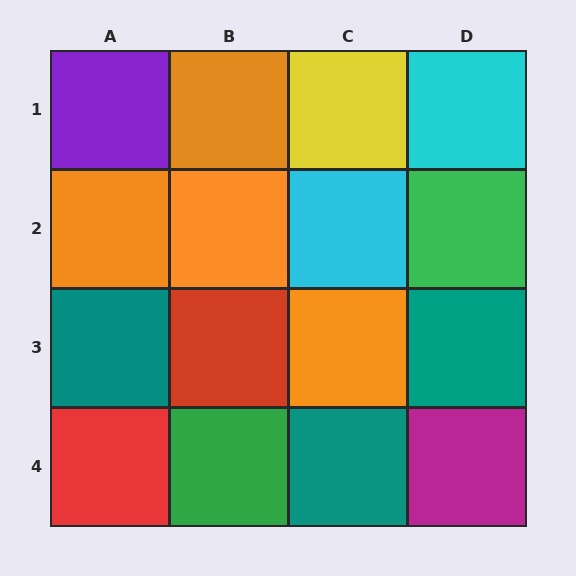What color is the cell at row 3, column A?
Teal.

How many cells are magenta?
1 cell is magenta.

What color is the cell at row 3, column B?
Red.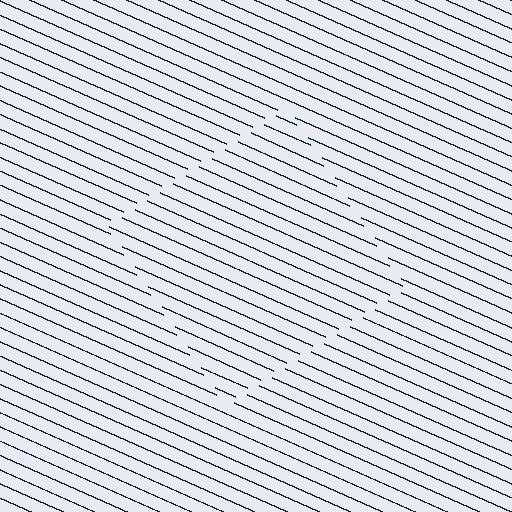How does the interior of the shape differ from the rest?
The interior of the shape contains the same grating, shifted by half a period — the contour is defined by the phase discontinuity where line-ends from the inner and outer gratings abut.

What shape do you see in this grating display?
An illusory square. The interior of the shape contains the same grating, shifted by half a period — the contour is defined by the phase discontinuity where line-ends from the inner and outer gratings abut.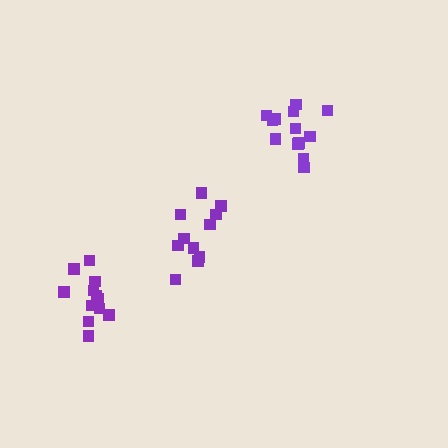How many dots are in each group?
Group 1: 11 dots, Group 2: 13 dots, Group 3: 12 dots (36 total).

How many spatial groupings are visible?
There are 3 spatial groupings.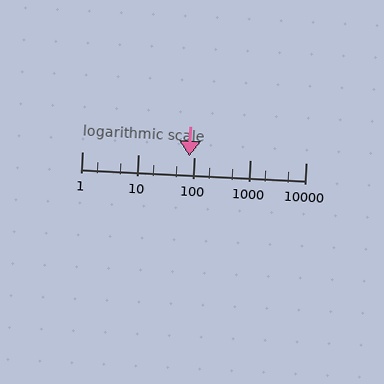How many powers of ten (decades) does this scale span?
The scale spans 4 decades, from 1 to 10000.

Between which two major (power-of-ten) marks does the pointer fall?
The pointer is between 10 and 100.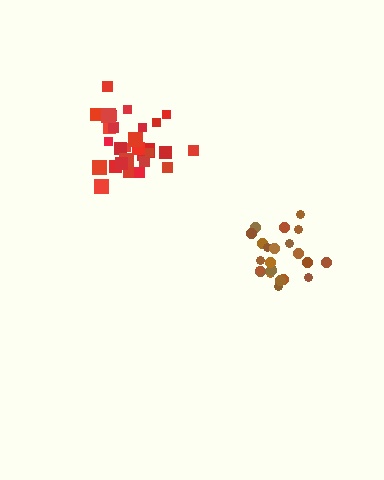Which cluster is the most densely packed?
Brown.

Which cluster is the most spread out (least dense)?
Red.